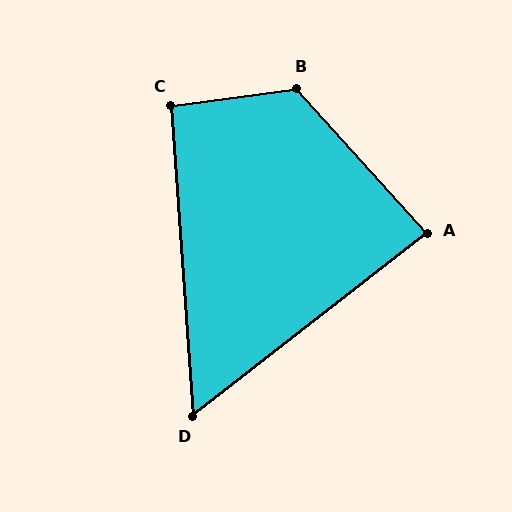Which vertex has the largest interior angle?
B, at approximately 124 degrees.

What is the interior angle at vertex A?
Approximately 86 degrees (approximately right).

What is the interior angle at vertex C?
Approximately 94 degrees (approximately right).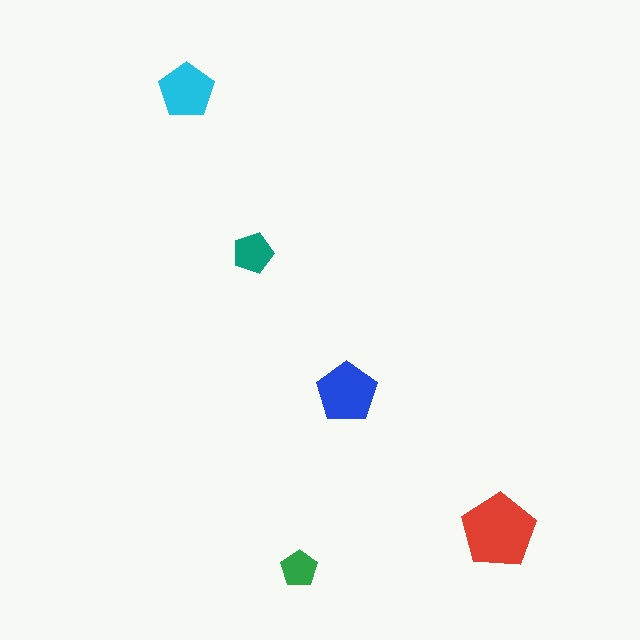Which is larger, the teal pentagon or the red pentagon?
The red one.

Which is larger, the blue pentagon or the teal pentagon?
The blue one.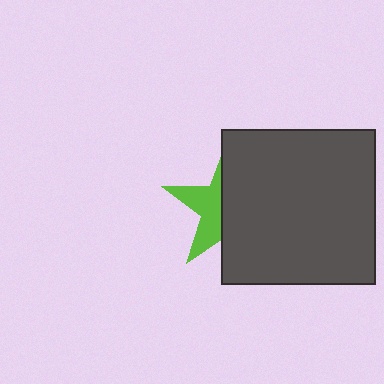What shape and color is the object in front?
The object in front is a dark gray square.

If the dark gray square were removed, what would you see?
You would see the complete lime star.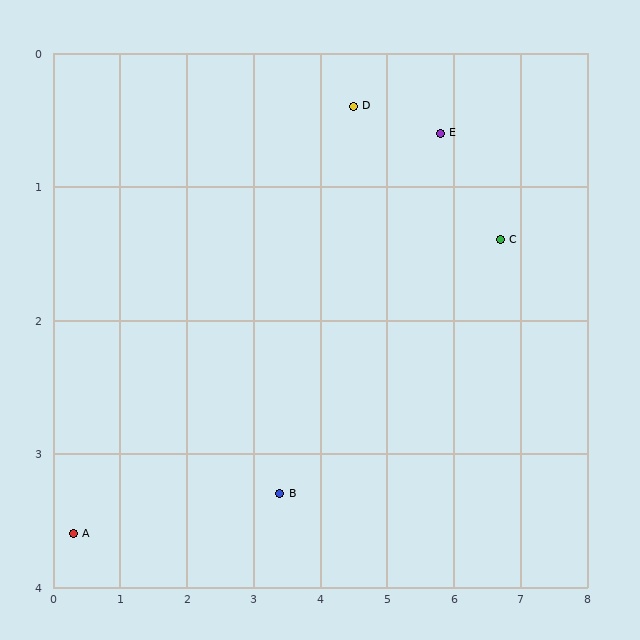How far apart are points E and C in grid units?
Points E and C are about 1.2 grid units apart.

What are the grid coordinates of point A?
Point A is at approximately (0.3, 3.6).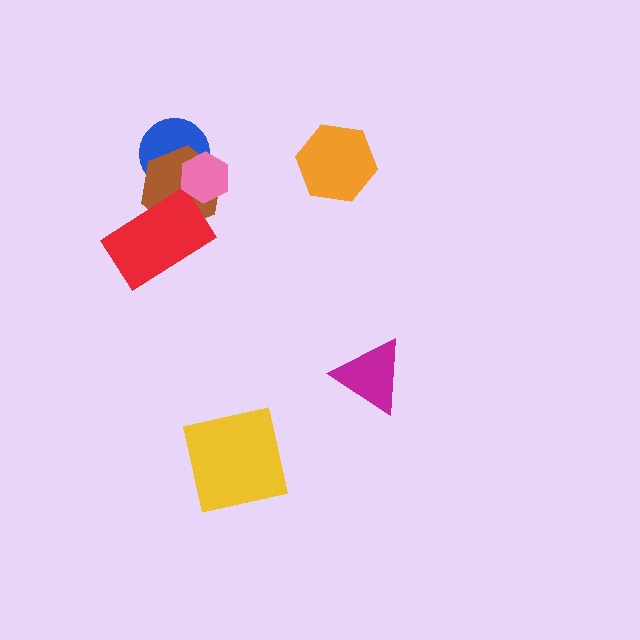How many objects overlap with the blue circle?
2 objects overlap with the blue circle.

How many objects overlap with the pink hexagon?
2 objects overlap with the pink hexagon.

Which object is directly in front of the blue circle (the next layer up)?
The brown hexagon is directly in front of the blue circle.